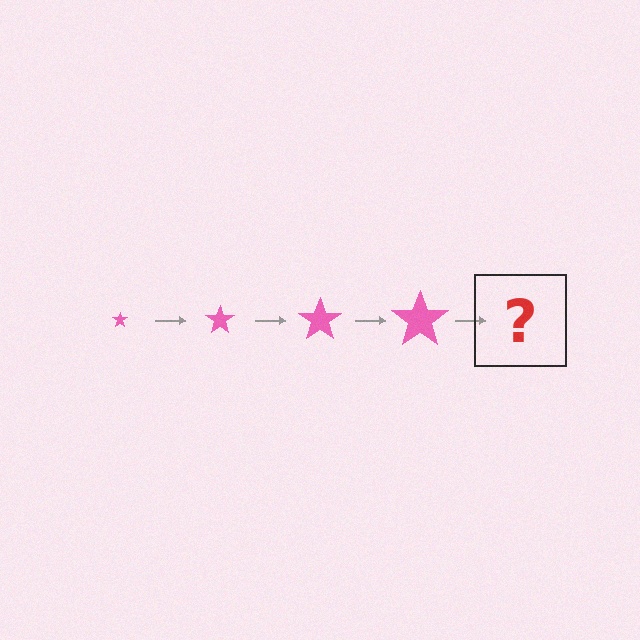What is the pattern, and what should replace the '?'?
The pattern is that the star gets progressively larger each step. The '?' should be a pink star, larger than the previous one.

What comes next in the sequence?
The next element should be a pink star, larger than the previous one.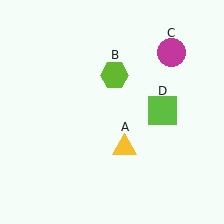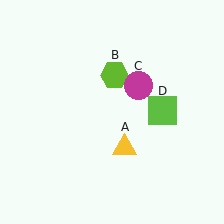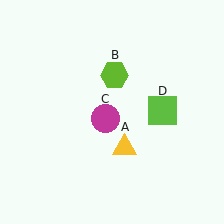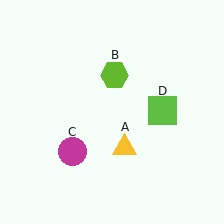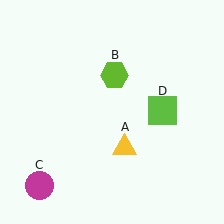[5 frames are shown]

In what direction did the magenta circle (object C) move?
The magenta circle (object C) moved down and to the left.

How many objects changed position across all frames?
1 object changed position: magenta circle (object C).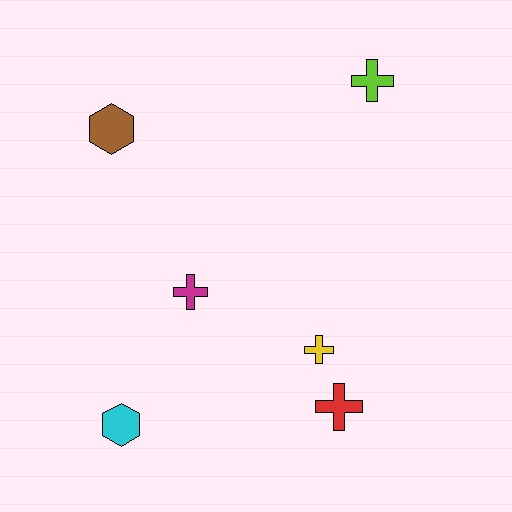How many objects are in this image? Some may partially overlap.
There are 6 objects.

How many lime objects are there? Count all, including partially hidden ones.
There is 1 lime object.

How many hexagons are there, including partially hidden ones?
There are 2 hexagons.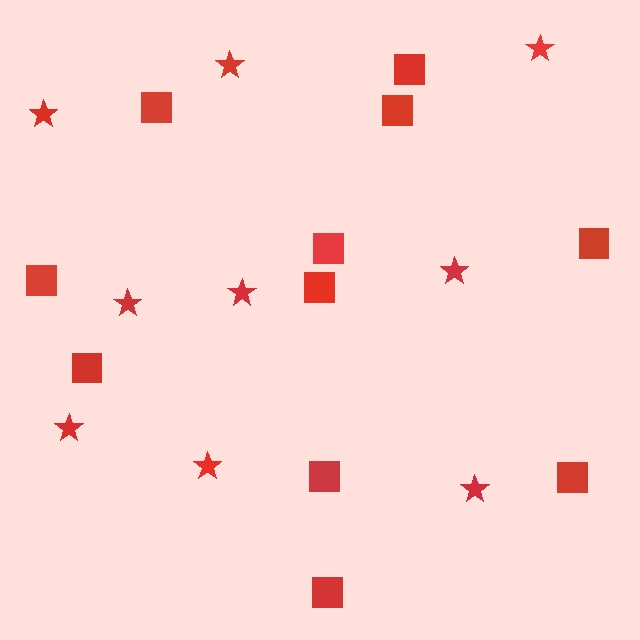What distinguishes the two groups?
There are 2 groups: one group of stars (9) and one group of squares (11).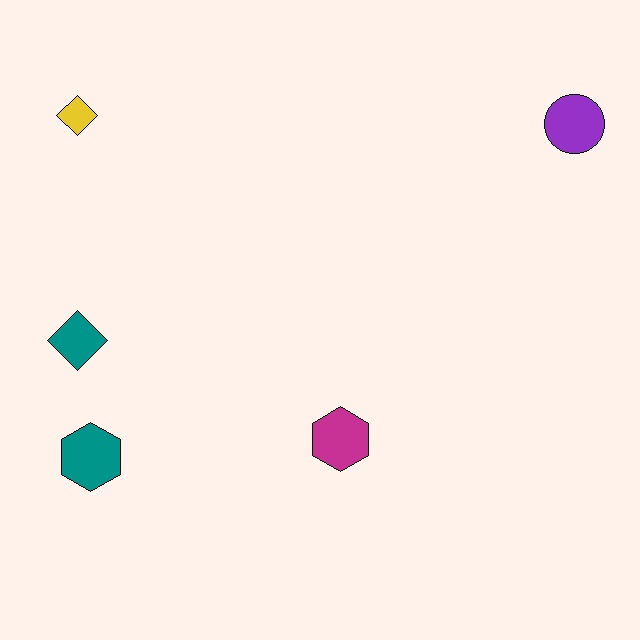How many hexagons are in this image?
There are 2 hexagons.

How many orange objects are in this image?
There are no orange objects.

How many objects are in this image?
There are 5 objects.